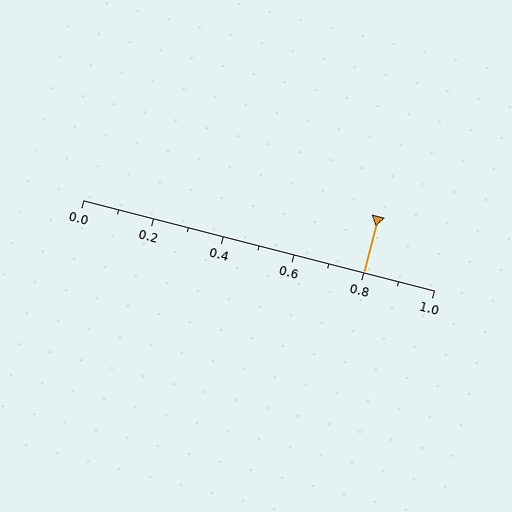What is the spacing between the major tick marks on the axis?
The major ticks are spaced 0.2 apart.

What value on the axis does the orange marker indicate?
The marker indicates approximately 0.8.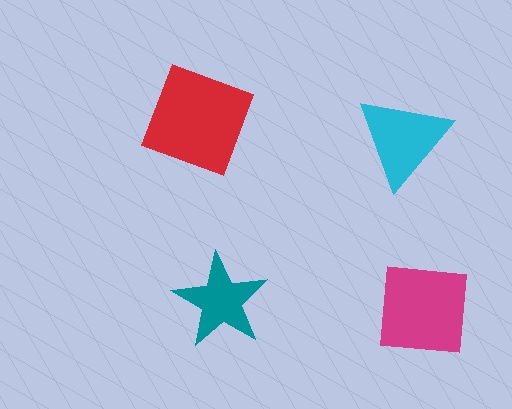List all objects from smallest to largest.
The teal star, the cyan triangle, the magenta square, the red diamond.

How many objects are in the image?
There are 4 objects in the image.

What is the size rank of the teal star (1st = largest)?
4th.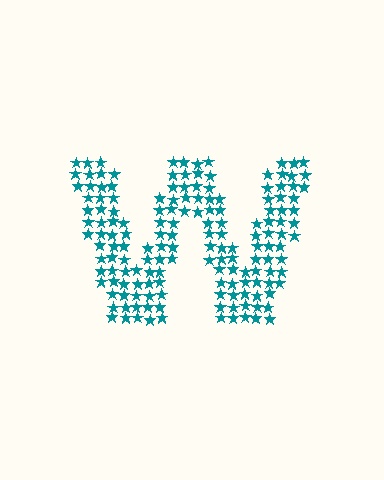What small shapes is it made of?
It is made of small stars.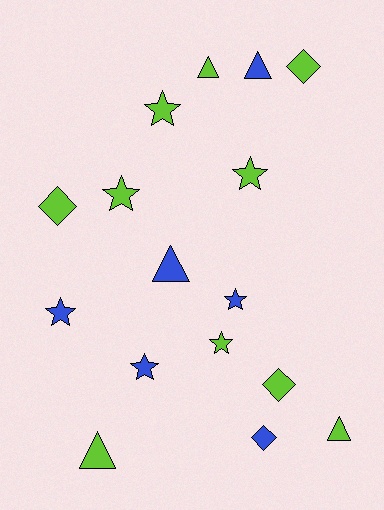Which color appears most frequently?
Lime, with 10 objects.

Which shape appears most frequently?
Star, with 7 objects.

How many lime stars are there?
There are 4 lime stars.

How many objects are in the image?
There are 16 objects.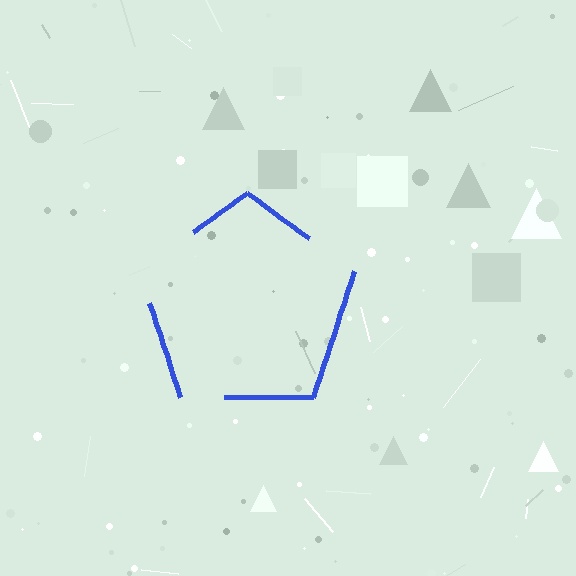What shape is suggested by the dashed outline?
The dashed outline suggests a pentagon.